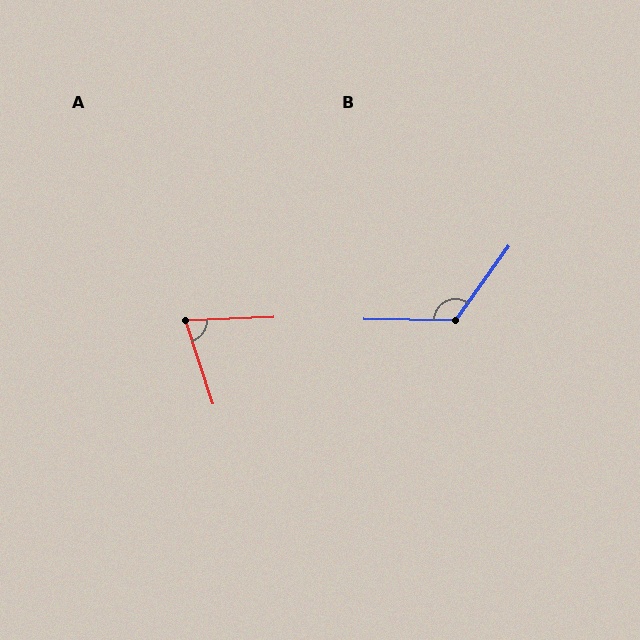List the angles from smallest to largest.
A (74°), B (125°).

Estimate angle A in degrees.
Approximately 74 degrees.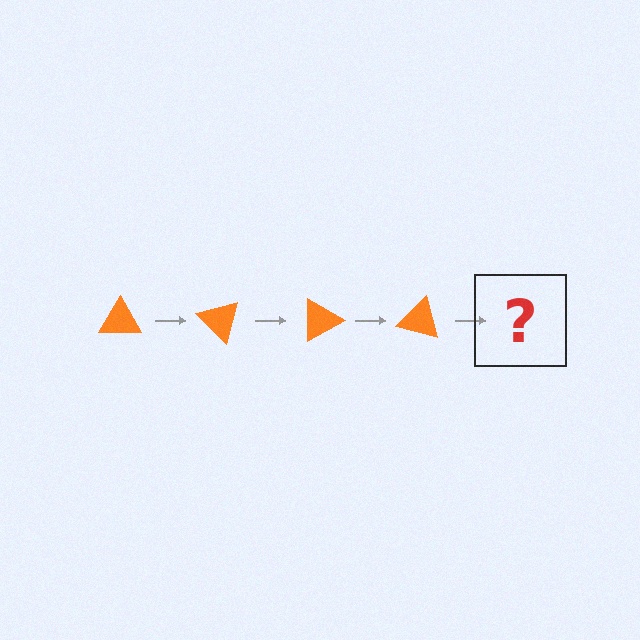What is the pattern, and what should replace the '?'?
The pattern is that the triangle rotates 45 degrees each step. The '?' should be an orange triangle rotated 180 degrees.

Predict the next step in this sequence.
The next step is an orange triangle rotated 180 degrees.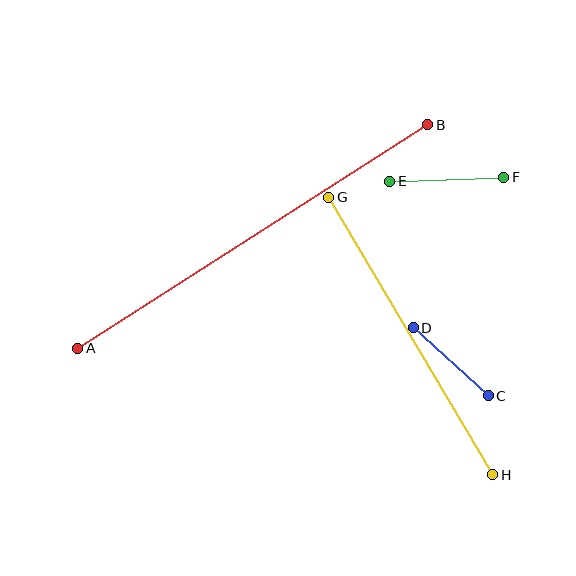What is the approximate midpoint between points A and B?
The midpoint is at approximately (253, 236) pixels.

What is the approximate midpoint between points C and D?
The midpoint is at approximately (451, 362) pixels.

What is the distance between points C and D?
The distance is approximately 102 pixels.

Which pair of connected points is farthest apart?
Points A and B are farthest apart.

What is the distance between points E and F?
The distance is approximately 114 pixels.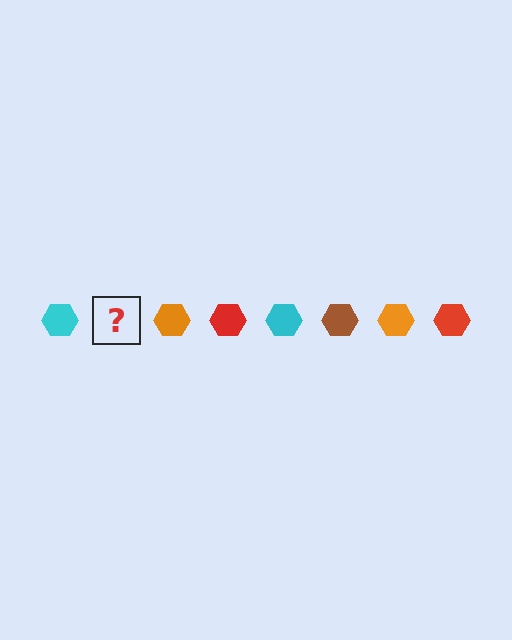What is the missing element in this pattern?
The missing element is a brown hexagon.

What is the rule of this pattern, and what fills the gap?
The rule is that the pattern cycles through cyan, brown, orange, red hexagons. The gap should be filled with a brown hexagon.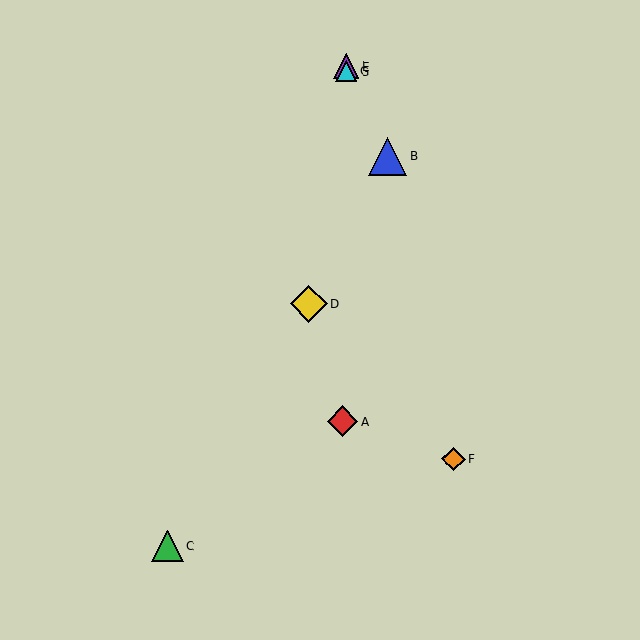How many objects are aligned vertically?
3 objects (A, E, G) are aligned vertically.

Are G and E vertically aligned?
Yes, both are at x≈346.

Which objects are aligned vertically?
Objects A, E, G are aligned vertically.